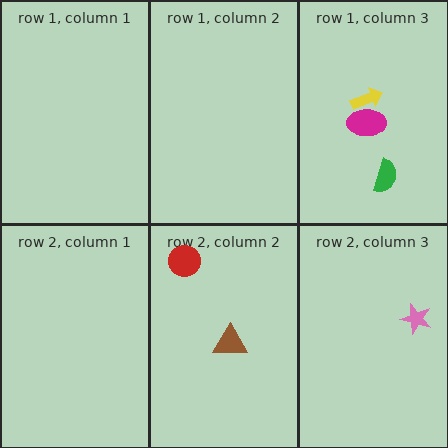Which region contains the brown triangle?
The row 2, column 2 region.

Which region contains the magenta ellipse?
The row 1, column 3 region.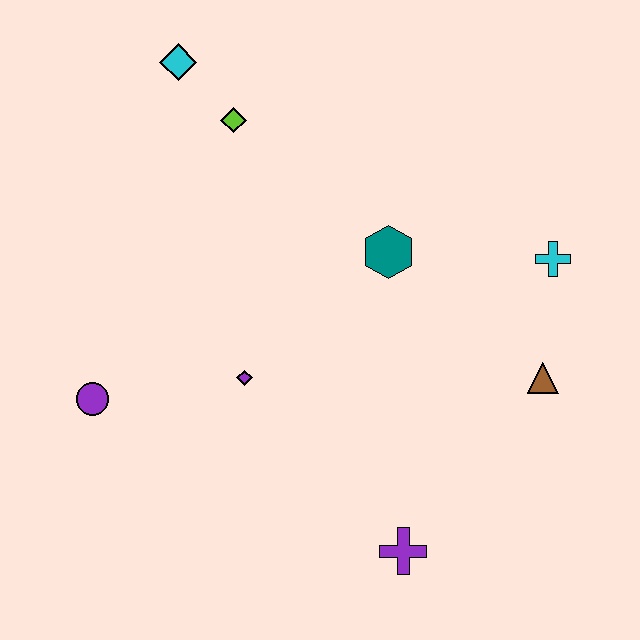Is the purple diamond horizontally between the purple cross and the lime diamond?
Yes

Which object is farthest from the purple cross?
The cyan diamond is farthest from the purple cross.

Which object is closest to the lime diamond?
The cyan diamond is closest to the lime diamond.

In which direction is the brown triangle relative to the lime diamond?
The brown triangle is to the right of the lime diamond.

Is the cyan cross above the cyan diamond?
No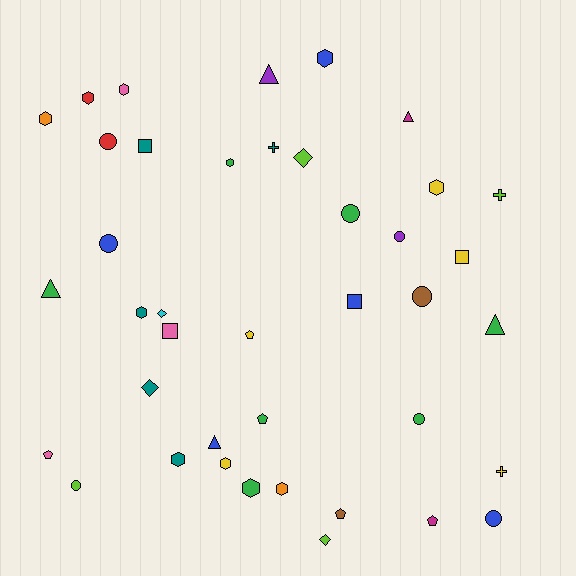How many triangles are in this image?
There are 5 triangles.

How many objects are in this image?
There are 40 objects.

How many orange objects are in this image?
There are 2 orange objects.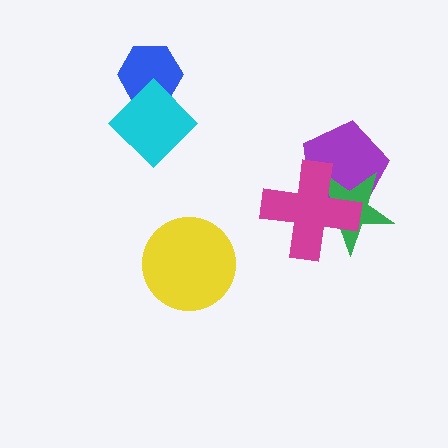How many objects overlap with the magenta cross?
2 objects overlap with the magenta cross.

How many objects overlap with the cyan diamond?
1 object overlaps with the cyan diamond.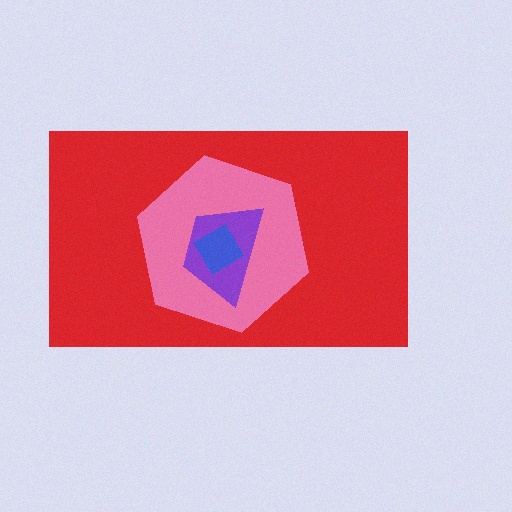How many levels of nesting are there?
4.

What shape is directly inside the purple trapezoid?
The blue diamond.